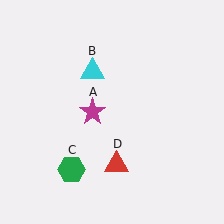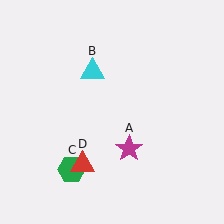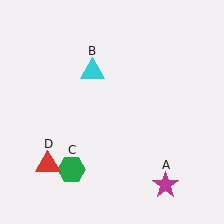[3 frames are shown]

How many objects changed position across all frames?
2 objects changed position: magenta star (object A), red triangle (object D).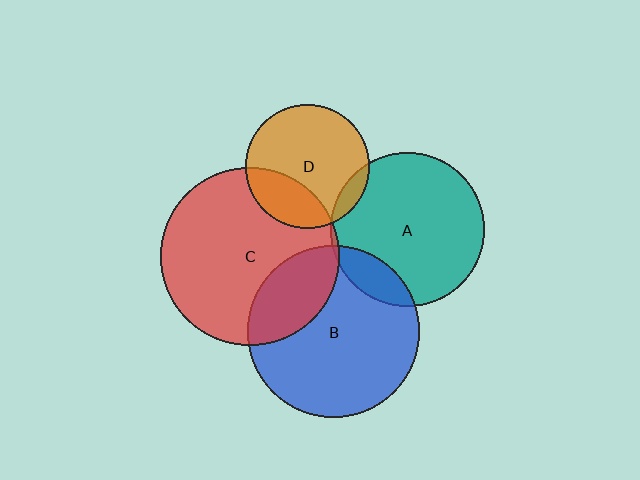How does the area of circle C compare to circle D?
Approximately 2.1 times.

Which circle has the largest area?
Circle C (red).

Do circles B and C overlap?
Yes.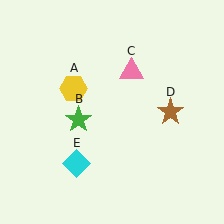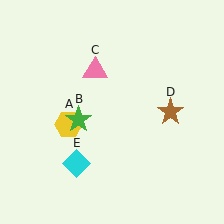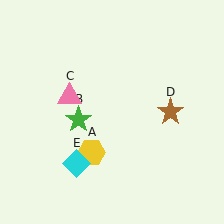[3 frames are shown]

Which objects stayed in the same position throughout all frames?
Green star (object B) and brown star (object D) and cyan diamond (object E) remained stationary.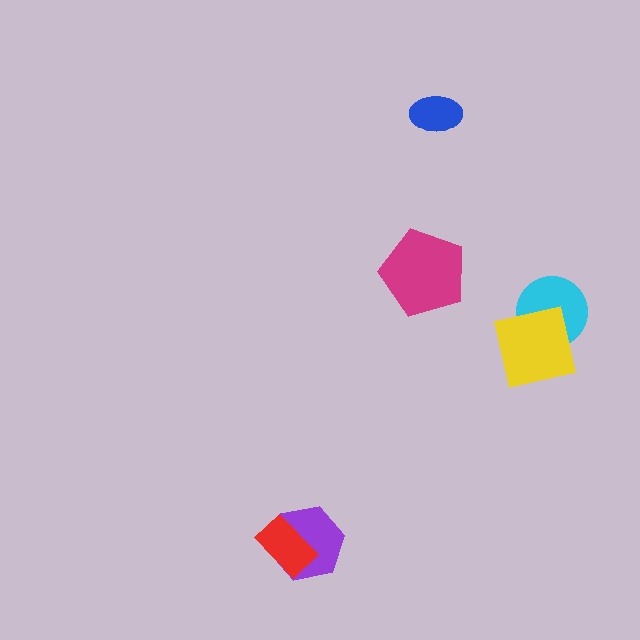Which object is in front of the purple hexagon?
The red rectangle is in front of the purple hexagon.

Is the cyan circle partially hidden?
Yes, it is partially covered by another shape.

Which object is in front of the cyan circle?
The yellow square is in front of the cyan circle.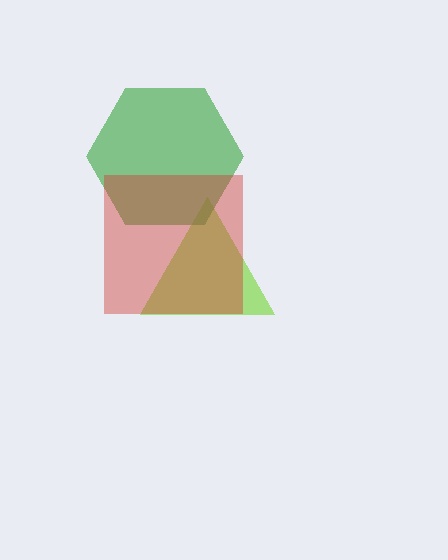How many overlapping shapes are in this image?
There are 3 overlapping shapes in the image.